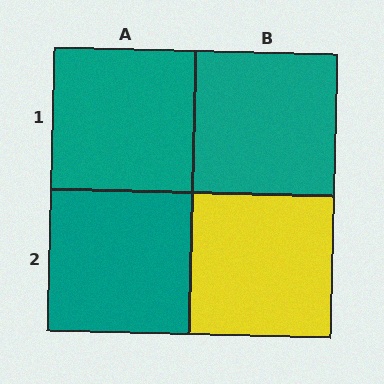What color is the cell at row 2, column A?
Teal.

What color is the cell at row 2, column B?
Yellow.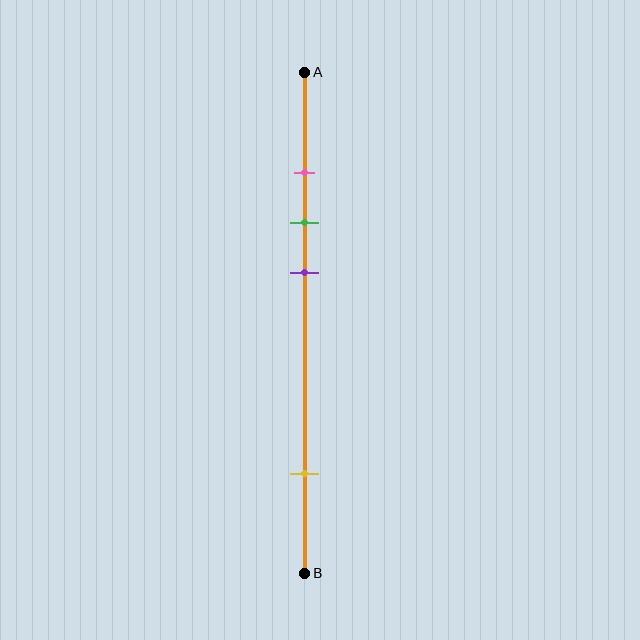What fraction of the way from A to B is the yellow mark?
The yellow mark is approximately 80% (0.8) of the way from A to B.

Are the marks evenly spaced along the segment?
No, the marks are not evenly spaced.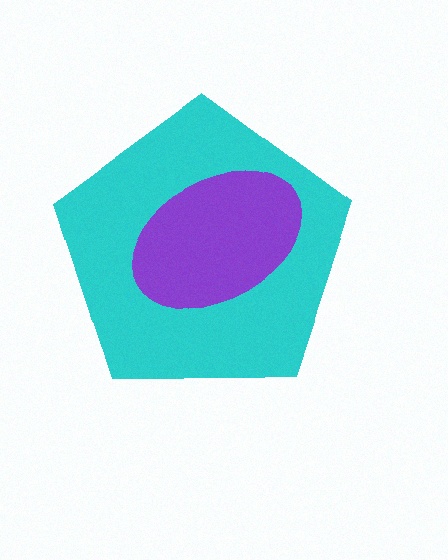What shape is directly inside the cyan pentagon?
The purple ellipse.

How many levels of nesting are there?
2.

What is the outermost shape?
The cyan pentagon.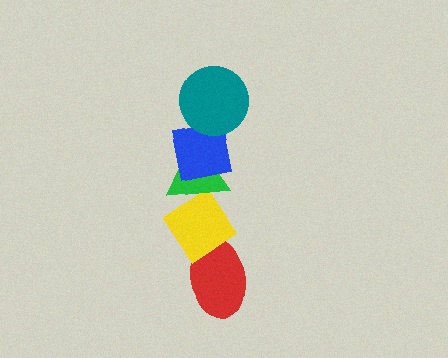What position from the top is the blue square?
The blue square is 2nd from the top.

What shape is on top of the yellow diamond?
The green triangle is on top of the yellow diamond.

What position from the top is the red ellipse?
The red ellipse is 5th from the top.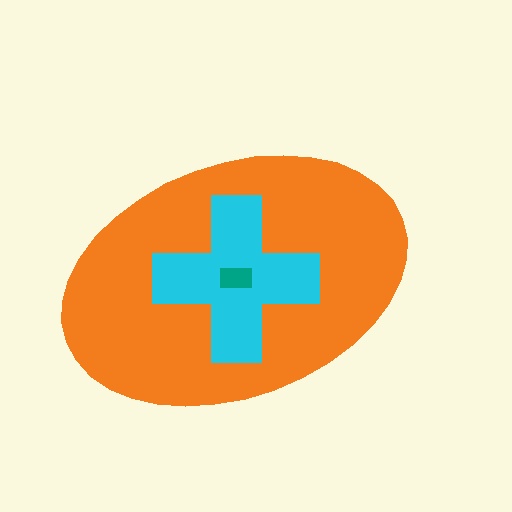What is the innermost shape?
The teal rectangle.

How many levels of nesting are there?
3.